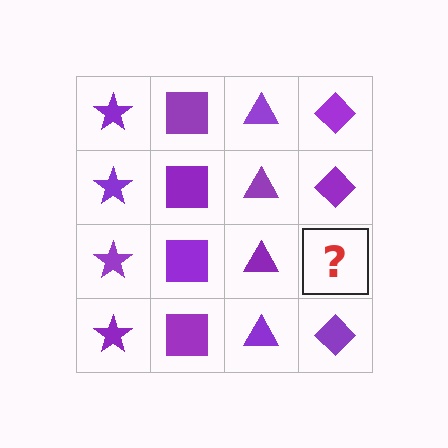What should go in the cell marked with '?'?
The missing cell should contain a purple diamond.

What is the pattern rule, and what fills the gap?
The rule is that each column has a consistent shape. The gap should be filled with a purple diamond.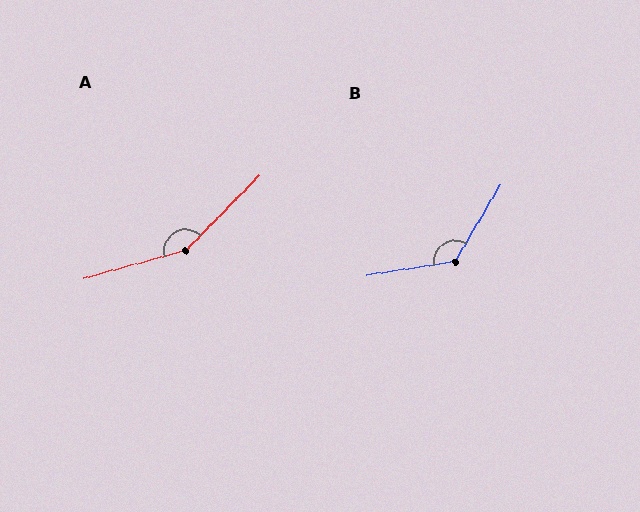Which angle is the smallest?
B, at approximately 130 degrees.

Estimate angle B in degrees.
Approximately 130 degrees.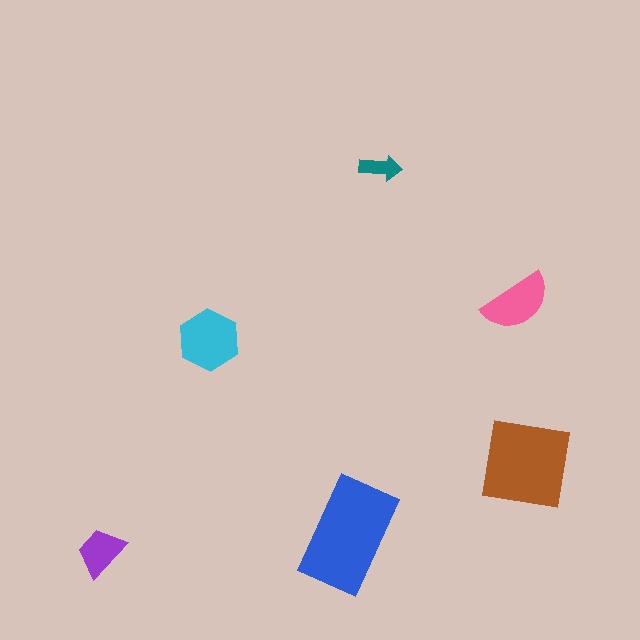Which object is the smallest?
The teal arrow.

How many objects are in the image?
There are 6 objects in the image.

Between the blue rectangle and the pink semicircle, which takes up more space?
The blue rectangle.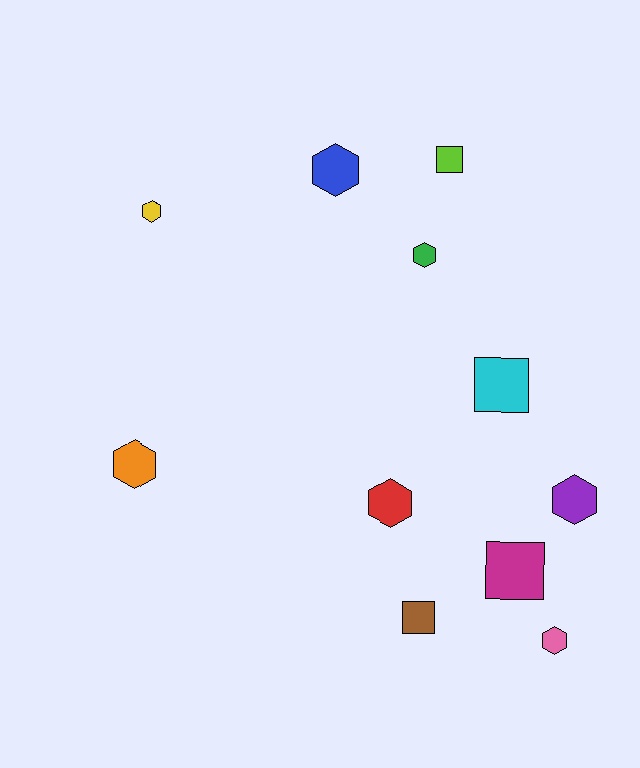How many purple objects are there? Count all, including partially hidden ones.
There is 1 purple object.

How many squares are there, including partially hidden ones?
There are 4 squares.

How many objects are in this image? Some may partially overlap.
There are 11 objects.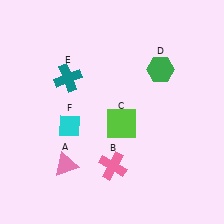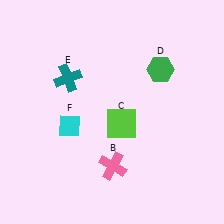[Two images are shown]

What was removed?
The pink triangle (A) was removed in Image 2.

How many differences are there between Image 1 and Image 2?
There is 1 difference between the two images.